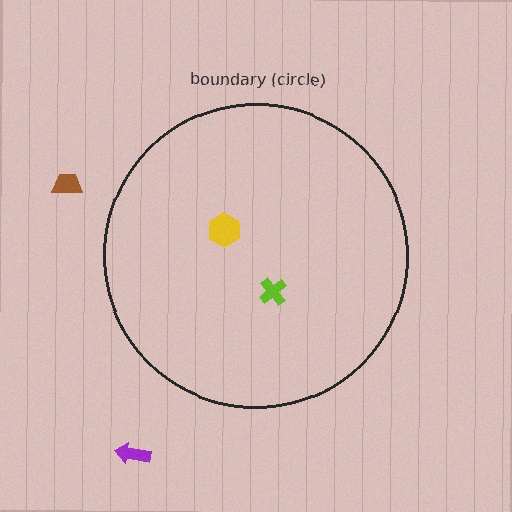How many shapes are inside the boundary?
2 inside, 2 outside.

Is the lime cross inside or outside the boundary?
Inside.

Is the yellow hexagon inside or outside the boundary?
Inside.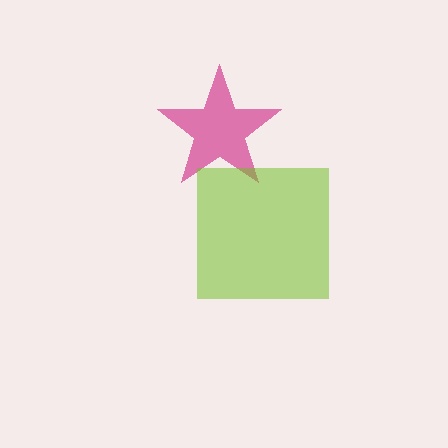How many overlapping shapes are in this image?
There are 2 overlapping shapes in the image.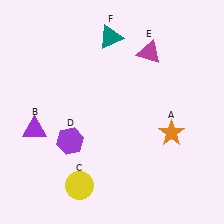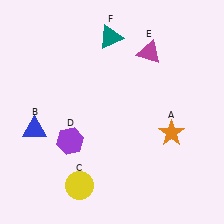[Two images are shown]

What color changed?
The triangle (B) changed from purple in Image 1 to blue in Image 2.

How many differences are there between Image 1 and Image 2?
There is 1 difference between the two images.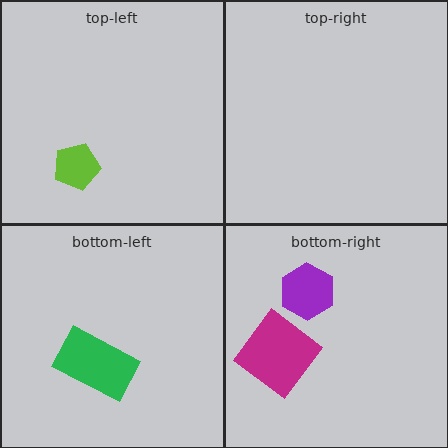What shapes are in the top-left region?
The lime pentagon.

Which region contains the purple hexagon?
The bottom-right region.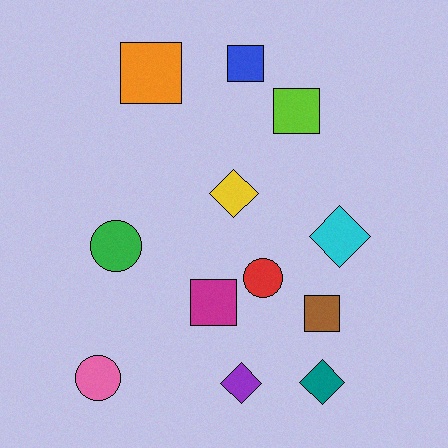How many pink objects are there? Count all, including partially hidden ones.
There is 1 pink object.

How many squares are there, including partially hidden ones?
There are 5 squares.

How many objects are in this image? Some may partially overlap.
There are 12 objects.